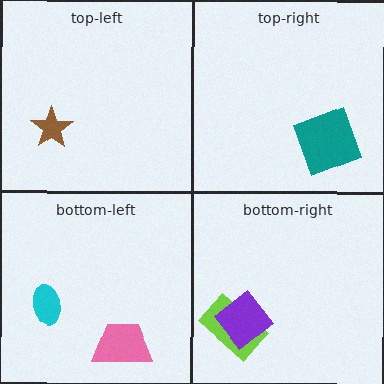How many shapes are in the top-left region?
1.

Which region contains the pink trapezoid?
The bottom-left region.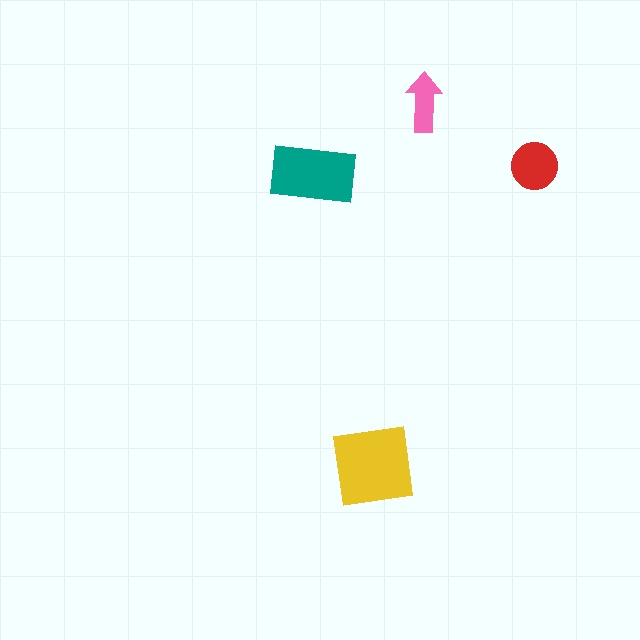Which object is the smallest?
The pink arrow.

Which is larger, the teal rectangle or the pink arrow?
The teal rectangle.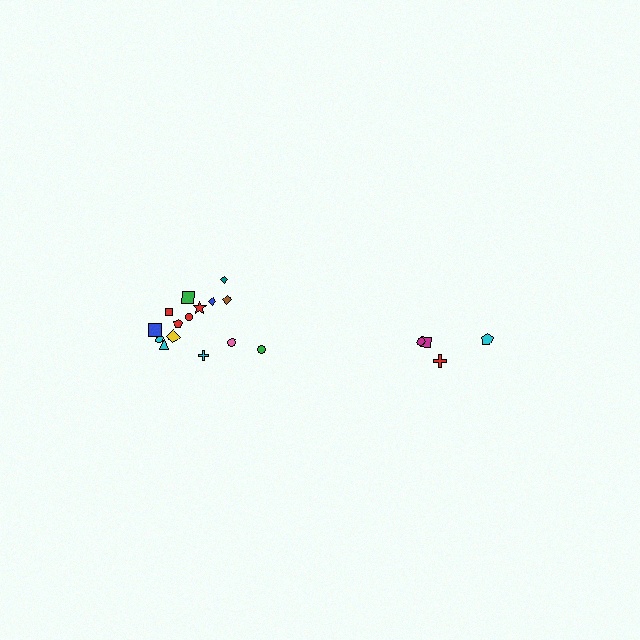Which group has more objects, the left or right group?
The left group.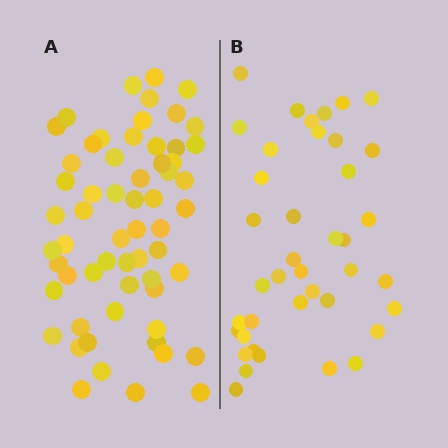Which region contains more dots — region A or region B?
Region A (the left region) has more dots.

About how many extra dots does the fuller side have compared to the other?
Region A has approximately 20 more dots than region B.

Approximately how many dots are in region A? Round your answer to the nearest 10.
About 60 dots.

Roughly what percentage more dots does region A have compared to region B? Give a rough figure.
About 50% more.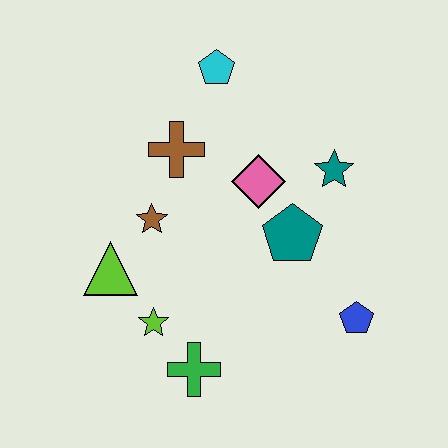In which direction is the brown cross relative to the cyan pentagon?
The brown cross is below the cyan pentagon.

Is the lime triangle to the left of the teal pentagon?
Yes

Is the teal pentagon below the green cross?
No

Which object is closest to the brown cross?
The brown star is closest to the brown cross.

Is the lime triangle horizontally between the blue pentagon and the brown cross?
No